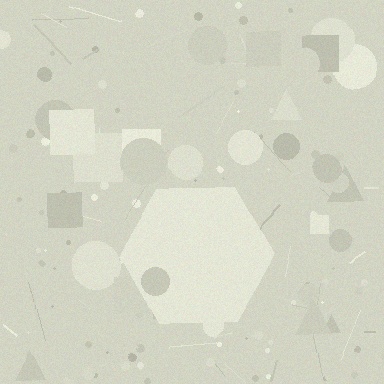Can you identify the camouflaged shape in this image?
The camouflaged shape is a hexagon.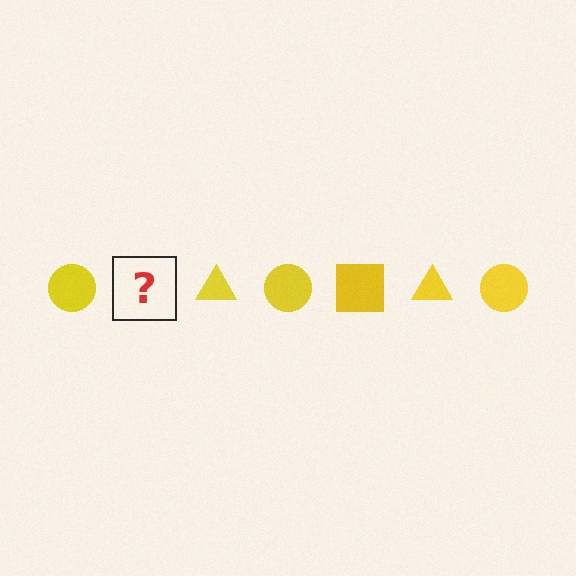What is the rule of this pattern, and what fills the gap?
The rule is that the pattern cycles through circle, square, triangle shapes in yellow. The gap should be filled with a yellow square.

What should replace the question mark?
The question mark should be replaced with a yellow square.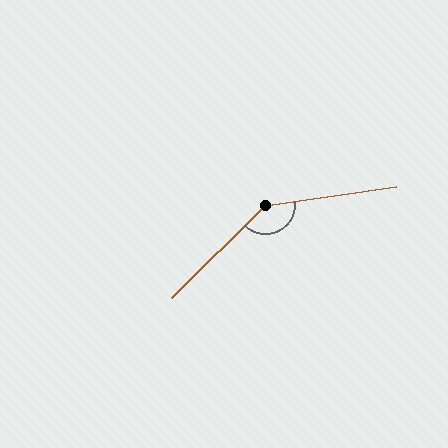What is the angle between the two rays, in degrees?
Approximately 143 degrees.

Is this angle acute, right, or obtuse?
It is obtuse.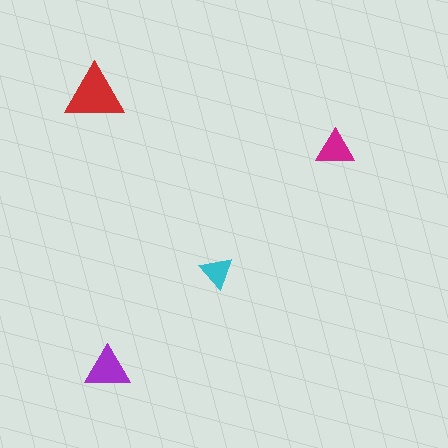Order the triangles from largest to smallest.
the red one, the purple one, the magenta one, the cyan one.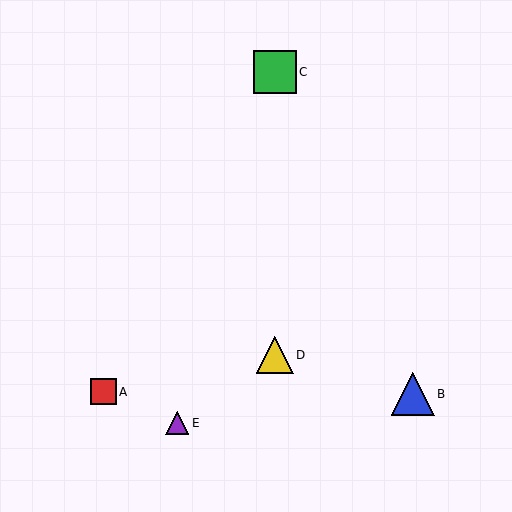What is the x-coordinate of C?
Object C is at x≈275.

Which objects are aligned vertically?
Objects C, D are aligned vertically.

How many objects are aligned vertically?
2 objects (C, D) are aligned vertically.